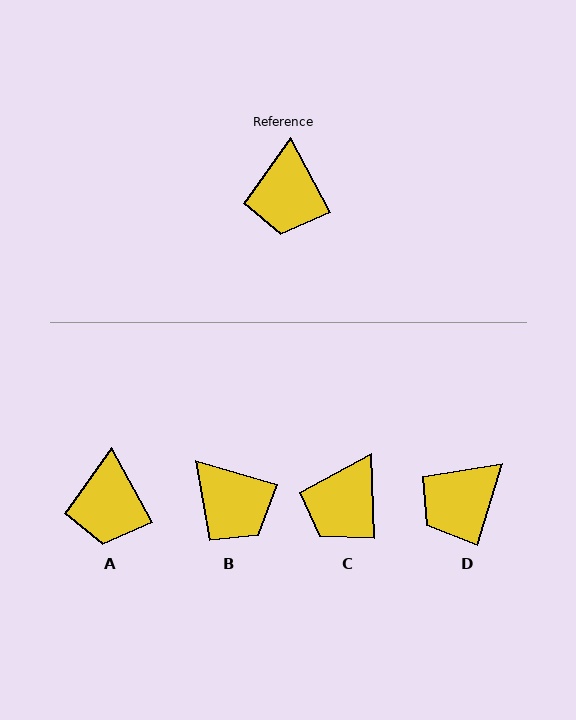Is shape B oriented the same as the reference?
No, it is off by about 46 degrees.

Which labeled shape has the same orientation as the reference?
A.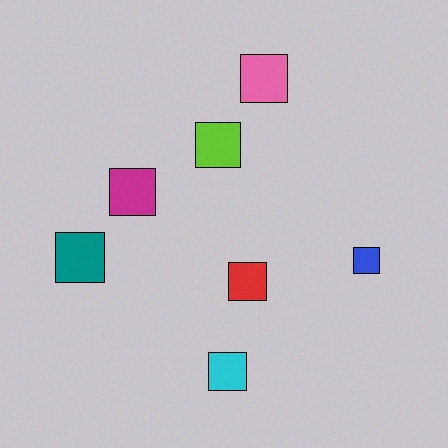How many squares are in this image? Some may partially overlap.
There are 7 squares.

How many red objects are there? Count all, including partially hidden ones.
There is 1 red object.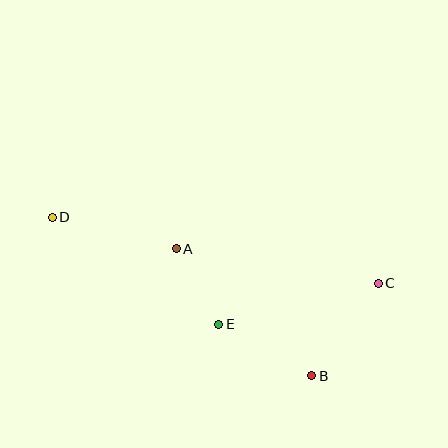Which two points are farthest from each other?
Points C and D are farthest from each other.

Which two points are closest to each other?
Points A and E are closest to each other.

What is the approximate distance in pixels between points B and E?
The distance between B and E is approximately 106 pixels.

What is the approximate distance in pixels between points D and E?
The distance between D and E is approximately 198 pixels.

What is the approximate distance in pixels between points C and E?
The distance between C and E is approximately 165 pixels.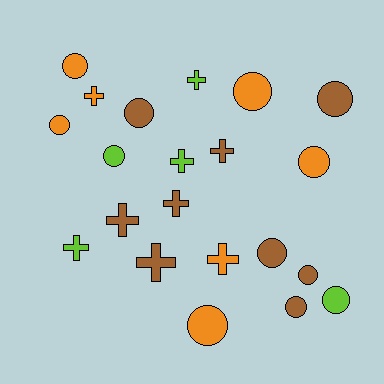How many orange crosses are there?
There are 2 orange crosses.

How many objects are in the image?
There are 21 objects.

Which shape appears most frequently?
Circle, with 12 objects.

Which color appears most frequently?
Brown, with 9 objects.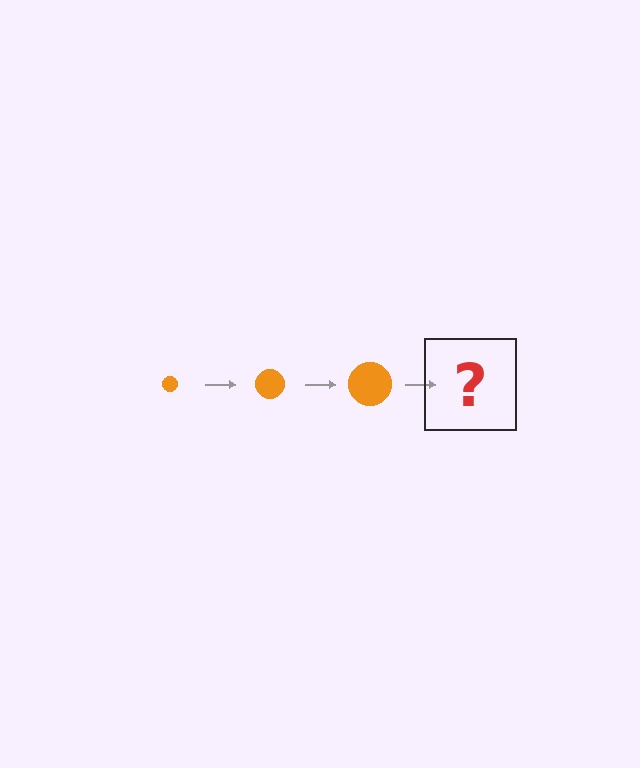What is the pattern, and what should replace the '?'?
The pattern is that the circle gets progressively larger each step. The '?' should be an orange circle, larger than the previous one.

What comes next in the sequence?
The next element should be an orange circle, larger than the previous one.